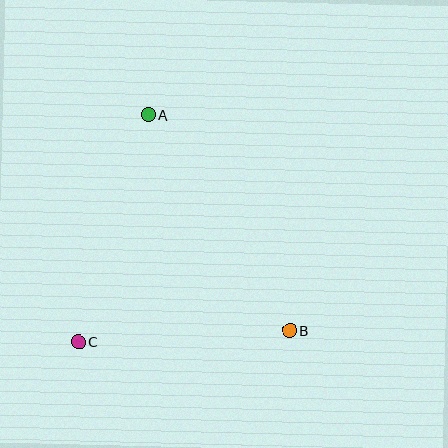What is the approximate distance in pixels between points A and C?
The distance between A and C is approximately 237 pixels.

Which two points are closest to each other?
Points B and C are closest to each other.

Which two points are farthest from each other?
Points A and B are farthest from each other.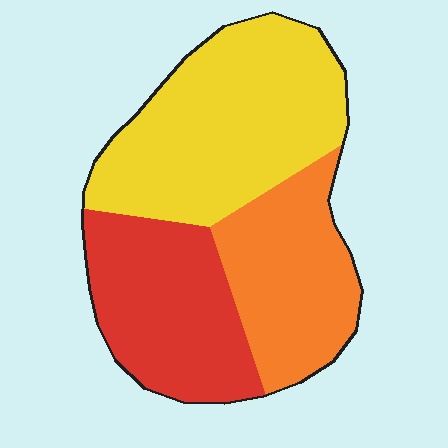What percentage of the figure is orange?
Orange covers roughly 25% of the figure.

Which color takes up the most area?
Yellow, at roughly 45%.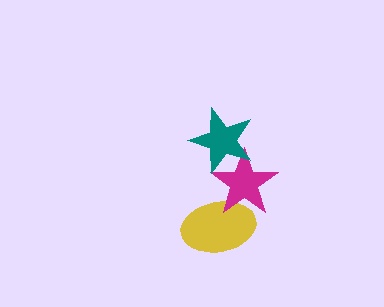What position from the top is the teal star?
The teal star is 1st from the top.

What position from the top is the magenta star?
The magenta star is 2nd from the top.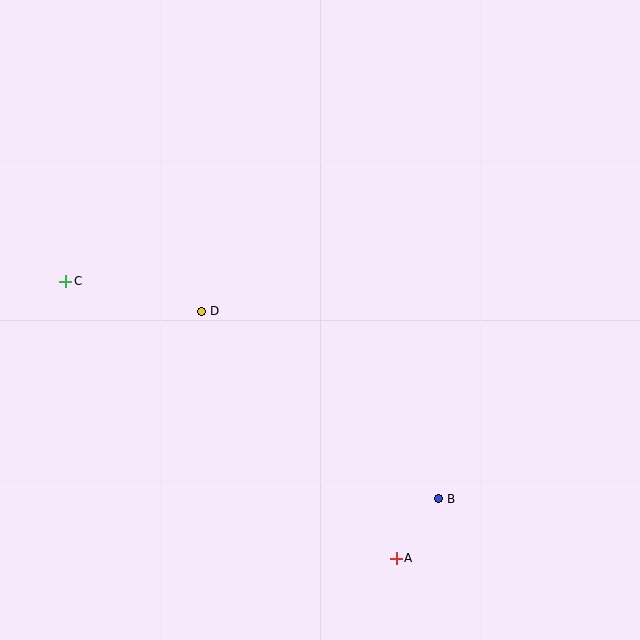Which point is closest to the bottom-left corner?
Point C is closest to the bottom-left corner.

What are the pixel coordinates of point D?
Point D is at (202, 311).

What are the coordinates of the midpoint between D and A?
The midpoint between D and A is at (299, 435).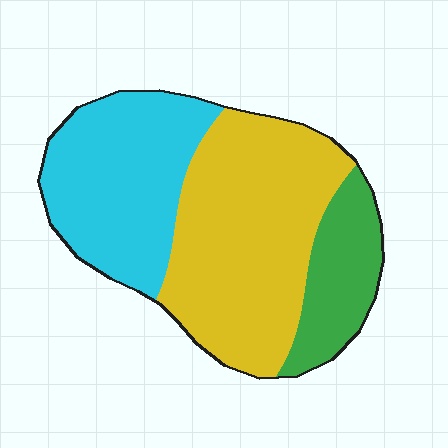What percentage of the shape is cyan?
Cyan takes up between a quarter and a half of the shape.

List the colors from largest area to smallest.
From largest to smallest: yellow, cyan, green.